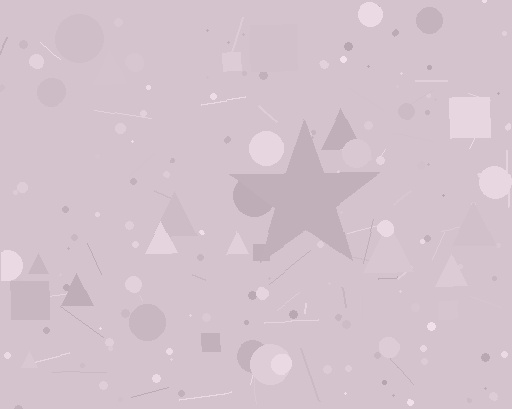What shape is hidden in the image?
A star is hidden in the image.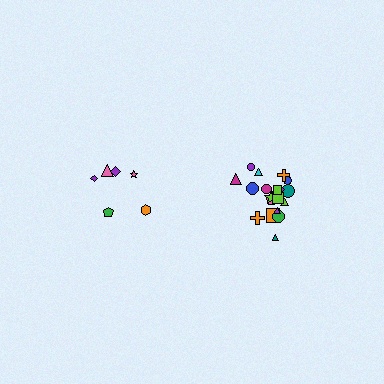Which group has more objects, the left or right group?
The right group.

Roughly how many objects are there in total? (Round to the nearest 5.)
Roughly 30 objects in total.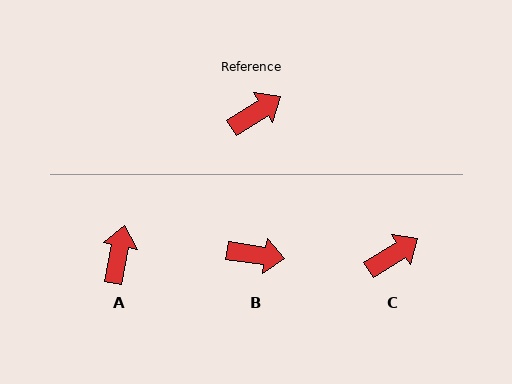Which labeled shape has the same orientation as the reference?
C.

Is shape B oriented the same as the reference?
No, it is off by about 41 degrees.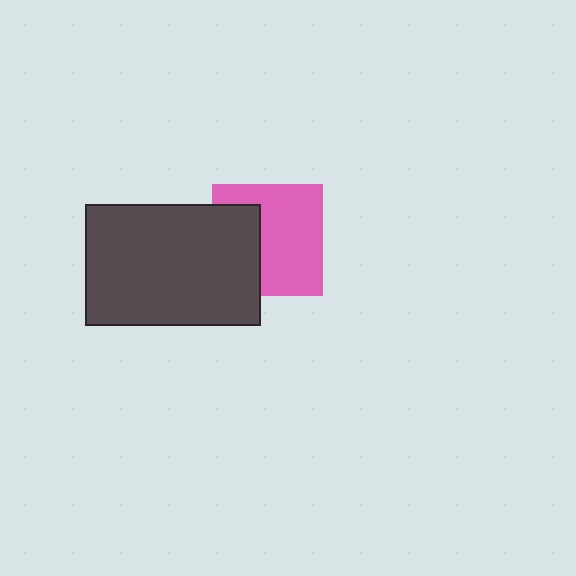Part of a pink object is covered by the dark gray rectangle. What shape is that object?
It is a square.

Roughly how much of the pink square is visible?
About half of it is visible (roughly 63%).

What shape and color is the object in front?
The object in front is a dark gray rectangle.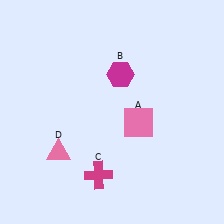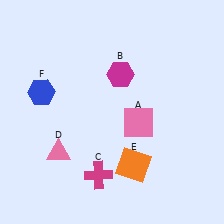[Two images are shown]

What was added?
An orange square (E), a blue hexagon (F) were added in Image 2.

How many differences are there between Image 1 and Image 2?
There are 2 differences between the two images.